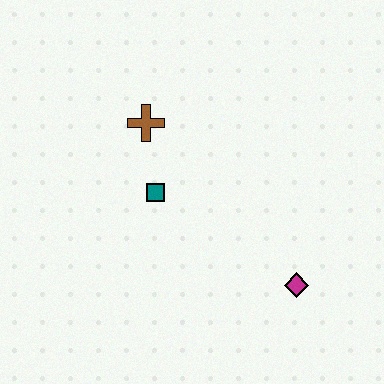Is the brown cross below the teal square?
No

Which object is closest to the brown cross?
The teal square is closest to the brown cross.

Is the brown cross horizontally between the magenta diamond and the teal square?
No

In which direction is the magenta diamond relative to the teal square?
The magenta diamond is to the right of the teal square.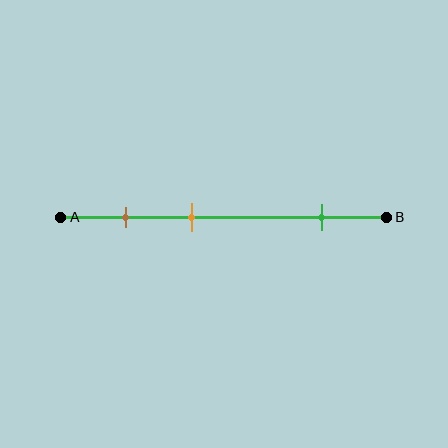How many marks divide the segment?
There are 3 marks dividing the segment.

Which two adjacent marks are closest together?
The brown and orange marks are the closest adjacent pair.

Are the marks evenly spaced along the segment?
No, the marks are not evenly spaced.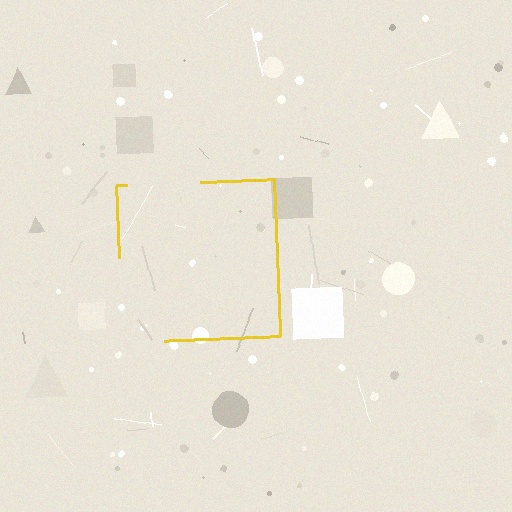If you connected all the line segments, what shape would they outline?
They would outline a square.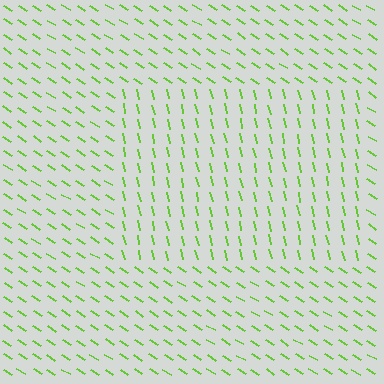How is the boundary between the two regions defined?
The boundary is defined purely by a change in line orientation (approximately 45 degrees difference). All lines are the same color and thickness.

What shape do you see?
I see a rectangle.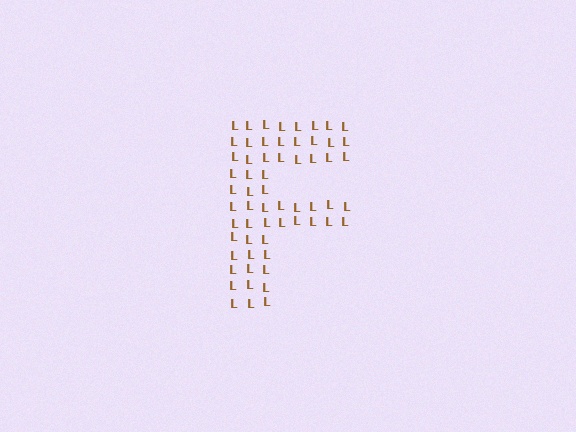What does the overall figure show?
The overall figure shows the letter F.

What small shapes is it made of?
It is made of small letter L's.